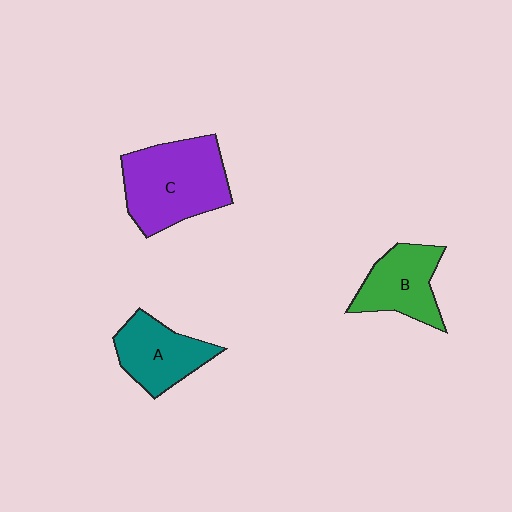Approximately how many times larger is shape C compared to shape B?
Approximately 1.6 times.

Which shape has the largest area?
Shape C (purple).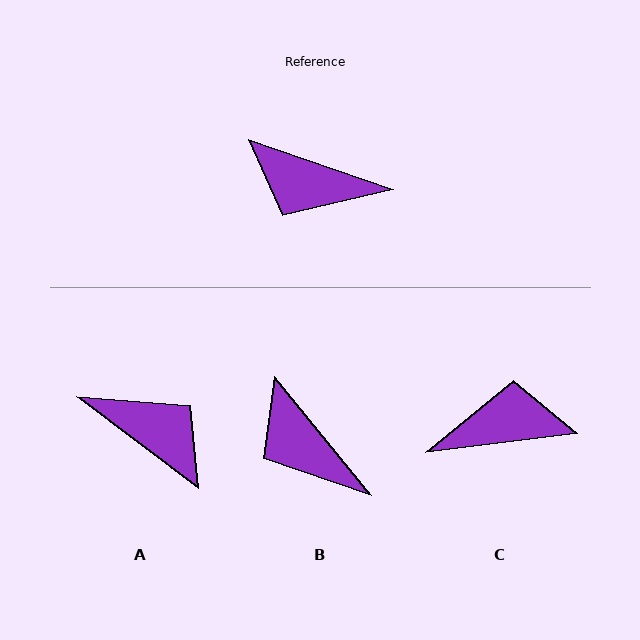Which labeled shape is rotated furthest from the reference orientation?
A, about 162 degrees away.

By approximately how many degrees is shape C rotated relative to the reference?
Approximately 154 degrees clockwise.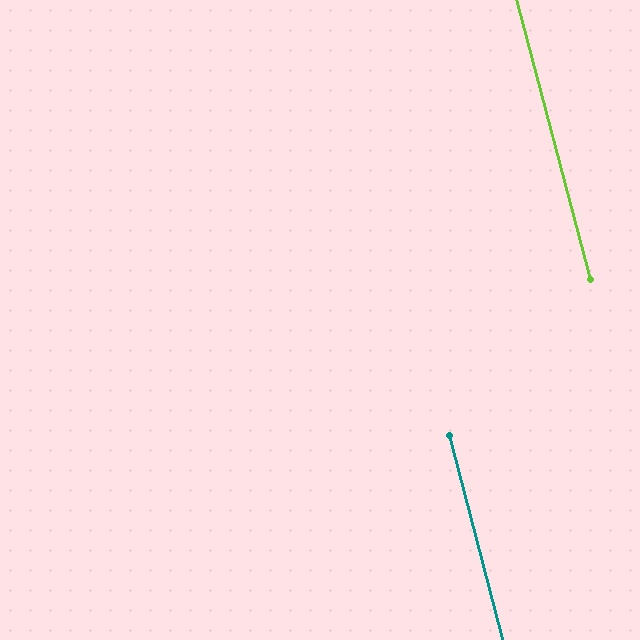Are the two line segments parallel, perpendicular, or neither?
Parallel — their directions differ by only 0.2°.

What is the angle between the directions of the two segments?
Approximately 0 degrees.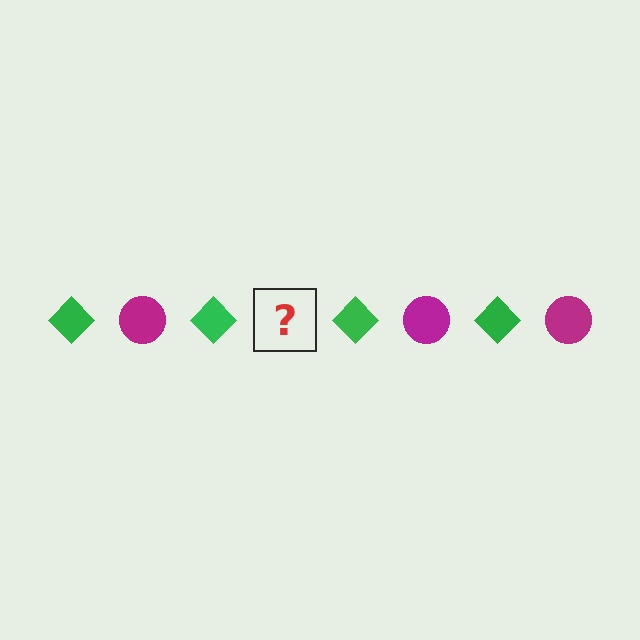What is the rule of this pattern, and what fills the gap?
The rule is that the pattern alternates between green diamond and magenta circle. The gap should be filled with a magenta circle.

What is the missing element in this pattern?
The missing element is a magenta circle.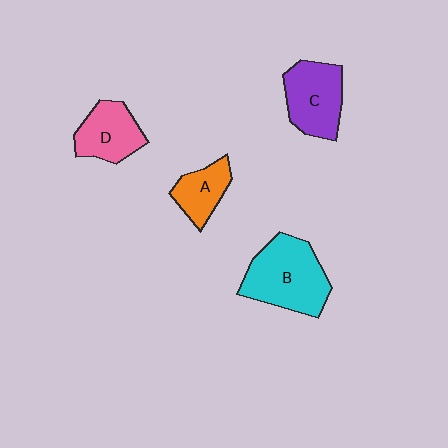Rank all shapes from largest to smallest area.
From largest to smallest: B (cyan), C (purple), D (pink), A (orange).